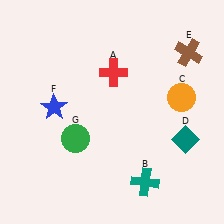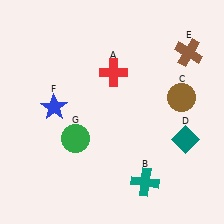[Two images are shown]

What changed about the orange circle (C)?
In Image 1, C is orange. In Image 2, it changed to brown.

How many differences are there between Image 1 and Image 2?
There is 1 difference between the two images.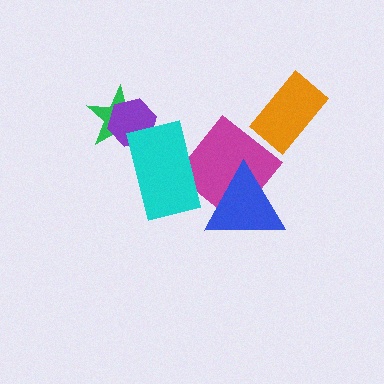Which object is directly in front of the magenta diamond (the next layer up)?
The blue triangle is directly in front of the magenta diamond.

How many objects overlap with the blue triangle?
1 object overlaps with the blue triangle.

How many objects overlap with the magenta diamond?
2 objects overlap with the magenta diamond.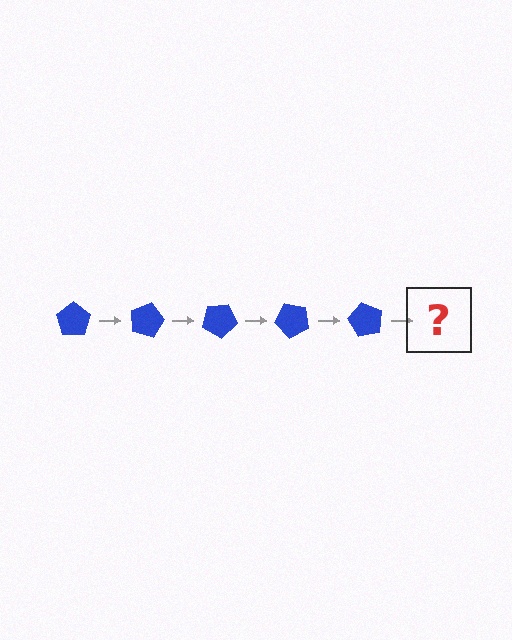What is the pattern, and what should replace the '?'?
The pattern is that the pentagon rotates 15 degrees each step. The '?' should be a blue pentagon rotated 75 degrees.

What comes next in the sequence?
The next element should be a blue pentagon rotated 75 degrees.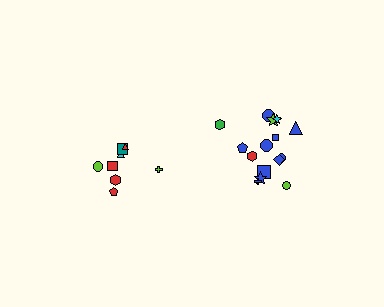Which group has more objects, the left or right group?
The right group.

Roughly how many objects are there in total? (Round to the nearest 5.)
Roughly 25 objects in total.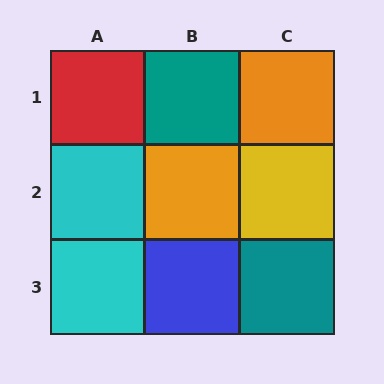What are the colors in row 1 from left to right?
Red, teal, orange.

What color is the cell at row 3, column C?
Teal.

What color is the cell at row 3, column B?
Blue.